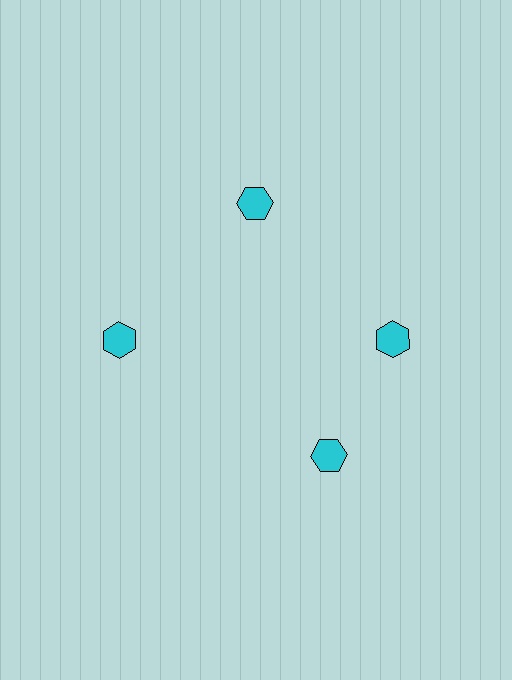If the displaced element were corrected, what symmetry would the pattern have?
It would have 4-fold rotational symmetry — the pattern would map onto itself every 90 degrees.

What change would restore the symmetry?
The symmetry would be restored by rotating it back into even spacing with its neighbors so that all 4 hexagons sit at equal angles and equal distance from the center.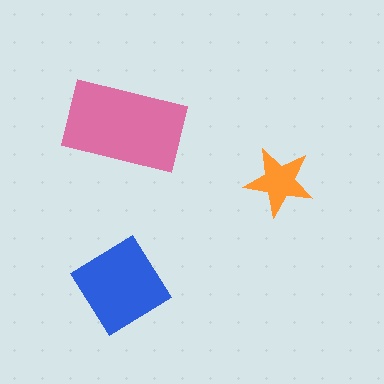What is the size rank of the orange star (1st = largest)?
3rd.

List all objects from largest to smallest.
The pink rectangle, the blue diamond, the orange star.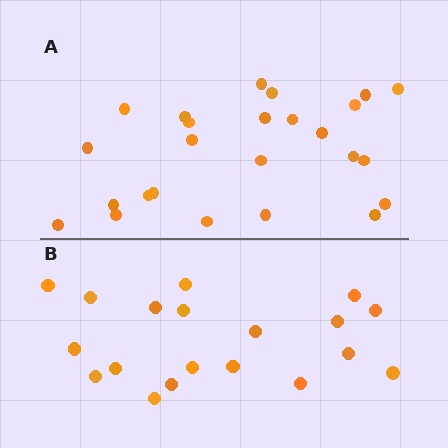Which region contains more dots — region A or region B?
Region A (the top region) has more dots.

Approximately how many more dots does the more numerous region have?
Region A has about 6 more dots than region B.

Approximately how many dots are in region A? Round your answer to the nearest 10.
About 20 dots. (The exact count is 25, which rounds to 20.)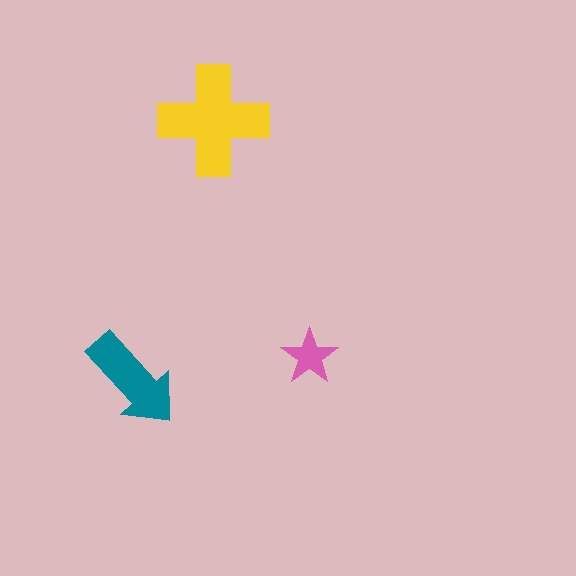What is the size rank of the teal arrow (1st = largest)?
2nd.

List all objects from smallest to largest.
The pink star, the teal arrow, the yellow cross.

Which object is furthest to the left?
The teal arrow is leftmost.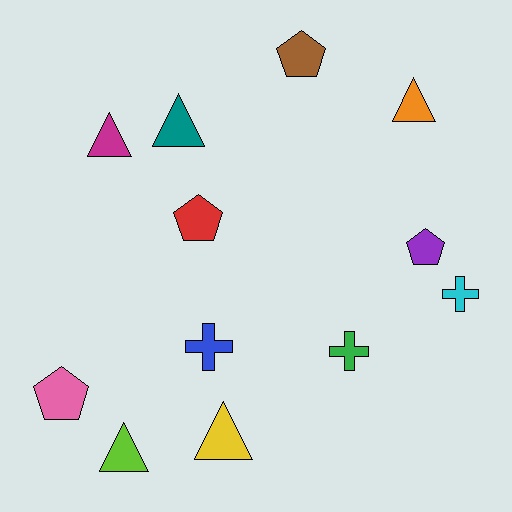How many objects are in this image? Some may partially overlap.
There are 12 objects.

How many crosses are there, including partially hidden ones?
There are 3 crosses.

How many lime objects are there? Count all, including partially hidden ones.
There is 1 lime object.